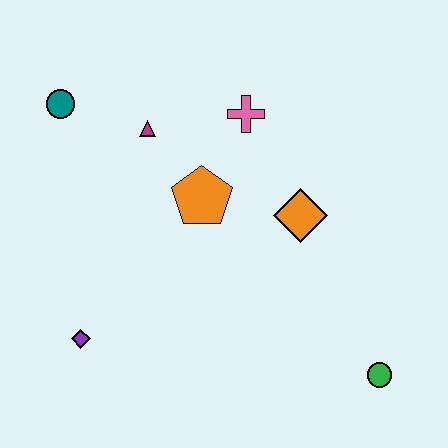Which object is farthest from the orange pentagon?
The green circle is farthest from the orange pentagon.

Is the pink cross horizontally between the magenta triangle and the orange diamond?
Yes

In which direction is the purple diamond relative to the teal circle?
The purple diamond is below the teal circle.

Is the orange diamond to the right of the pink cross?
Yes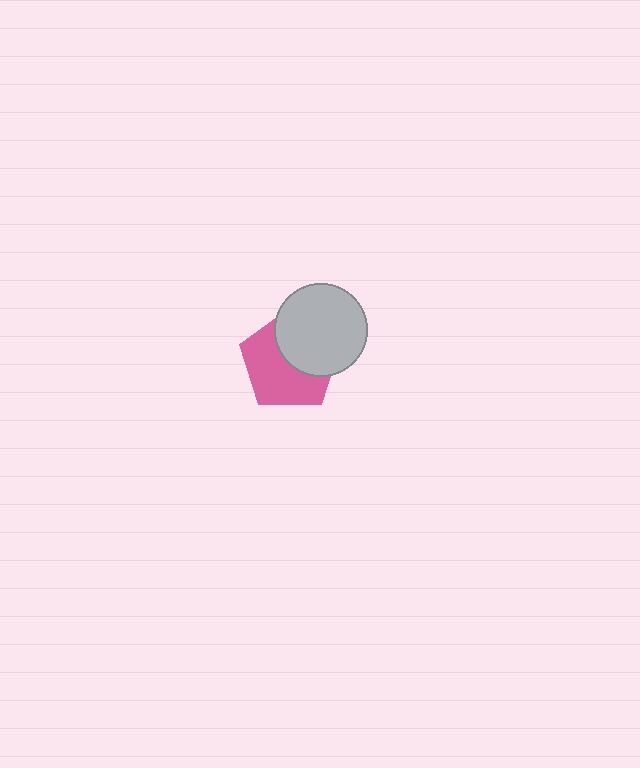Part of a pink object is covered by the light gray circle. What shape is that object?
It is a pentagon.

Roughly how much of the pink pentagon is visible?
About half of it is visible (roughly 57%).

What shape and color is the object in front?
The object in front is a light gray circle.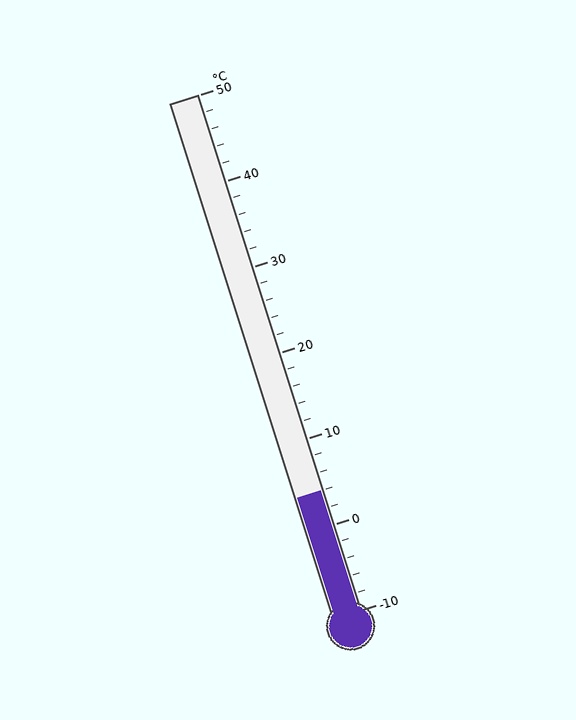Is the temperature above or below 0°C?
The temperature is above 0°C.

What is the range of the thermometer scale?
The thermometer scale ranges from -10°C to 50°C.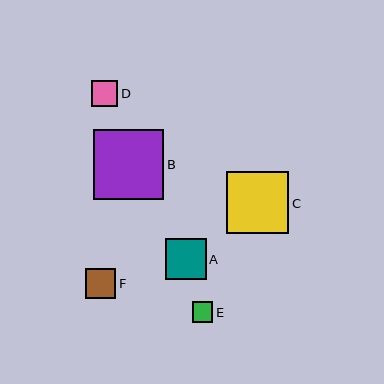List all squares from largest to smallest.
From largest to smallest: B, C, A, F, D, E.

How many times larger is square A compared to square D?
Square A is approximately 1.6 times the size of square D.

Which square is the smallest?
Square E is the smallest with a size of approximately 20 pixels.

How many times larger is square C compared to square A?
Square C is approximately 1.5 times the size of square A.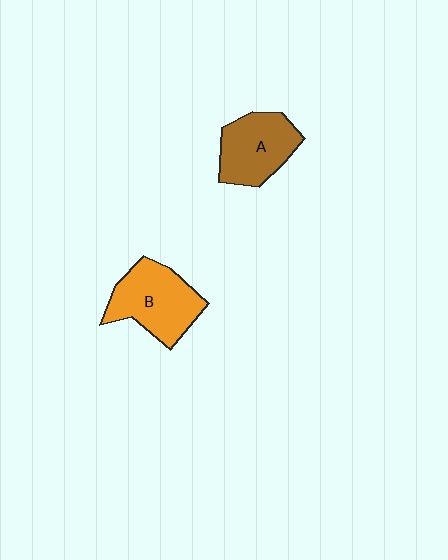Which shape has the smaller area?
Shape A (brown).